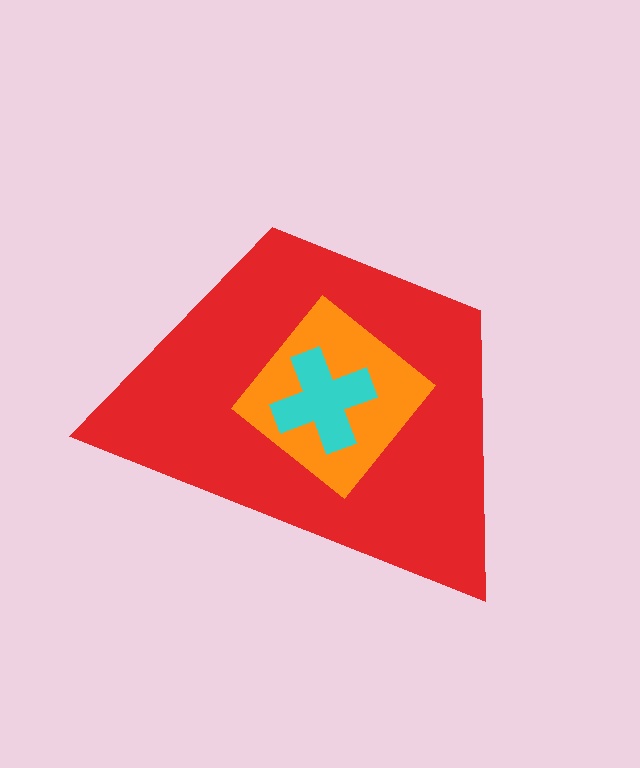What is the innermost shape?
The cyan cross.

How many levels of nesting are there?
3.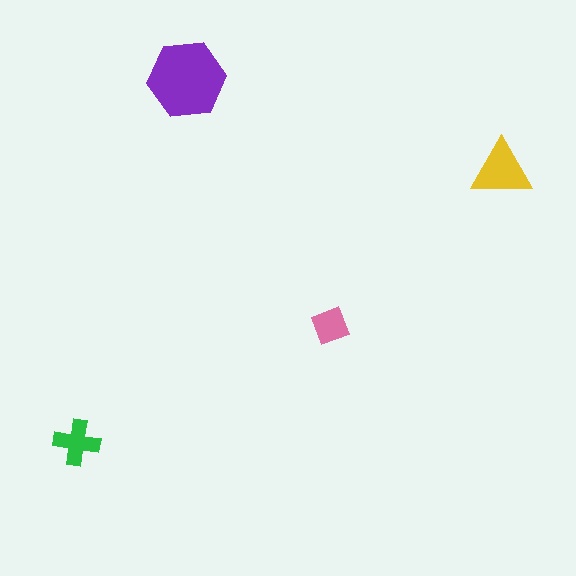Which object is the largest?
The purple hexagon.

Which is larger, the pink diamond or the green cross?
The green cross.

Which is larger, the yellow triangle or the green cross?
The yellow triangle.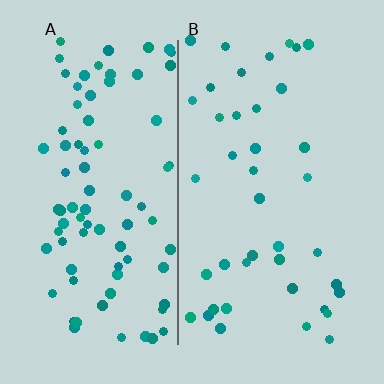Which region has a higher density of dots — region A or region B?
A (the left).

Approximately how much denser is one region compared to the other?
Approximately 2.0× — region A over region B.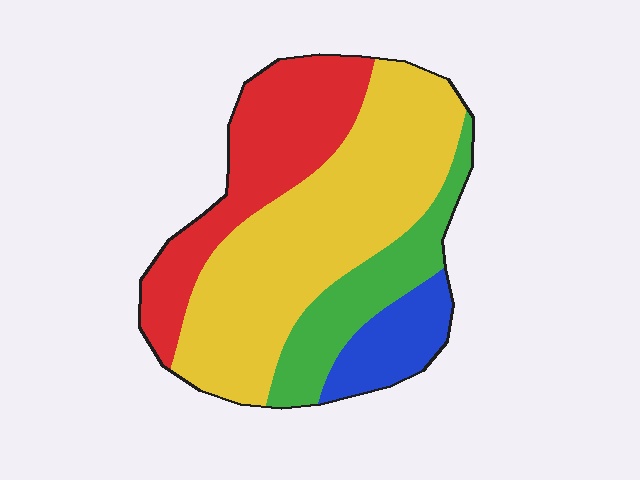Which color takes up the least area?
Blue, at roughly 10%.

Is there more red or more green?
Red.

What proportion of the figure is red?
Red covers about 25% of the figure.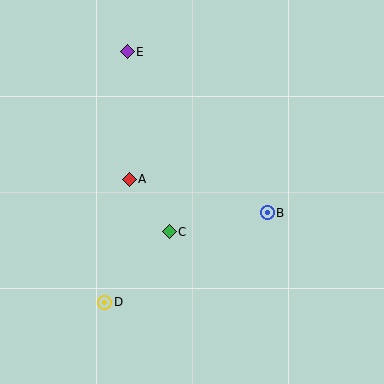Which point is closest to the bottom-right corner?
Point B is closest to the bottom-right corner.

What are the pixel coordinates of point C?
Point C is at (169, 232).